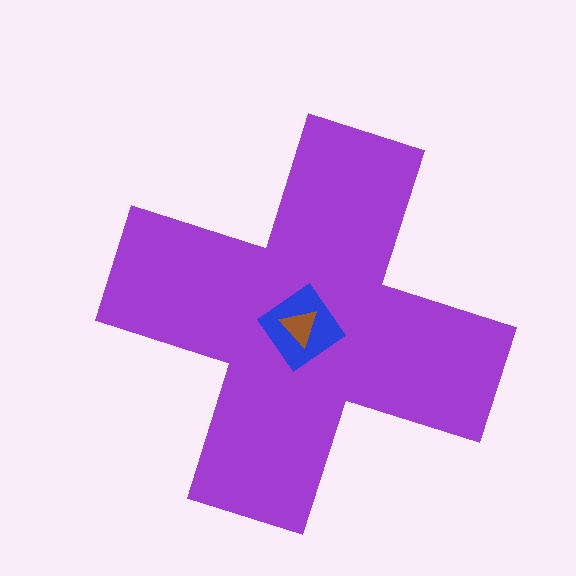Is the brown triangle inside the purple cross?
Yes.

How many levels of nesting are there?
3.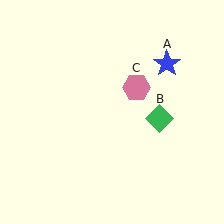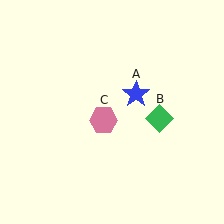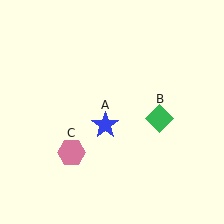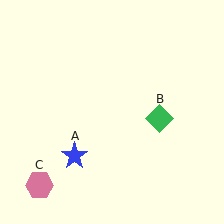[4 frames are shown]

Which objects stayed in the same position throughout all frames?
Green diamond (object B) remained stationary.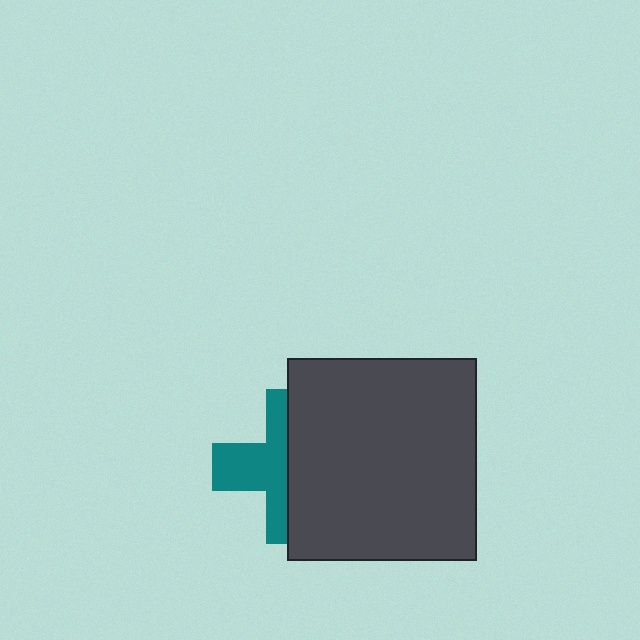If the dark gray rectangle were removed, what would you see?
You would see the complete teal cross.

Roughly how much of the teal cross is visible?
About half of it is visible (roughly 48%).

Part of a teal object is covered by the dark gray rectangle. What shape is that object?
It is a cross.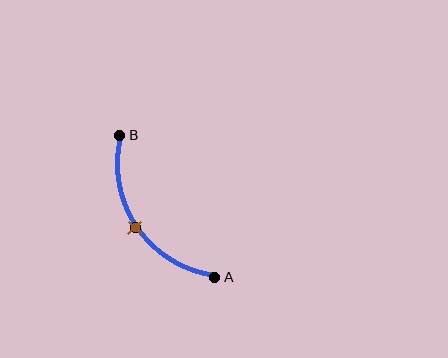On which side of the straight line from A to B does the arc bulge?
The arc bulges below and to the left of the straight line connecting A and B.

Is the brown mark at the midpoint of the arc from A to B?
Yes. The brown mark lies on the arc at equal arc-length from both A and B — it is the arc midpoint.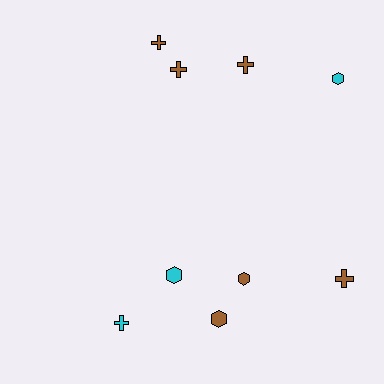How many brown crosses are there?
There are 4 brown crosses.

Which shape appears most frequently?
Cross, with 5 objects.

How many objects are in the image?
There are 9 objects.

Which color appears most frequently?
Brown, with 6 objects.